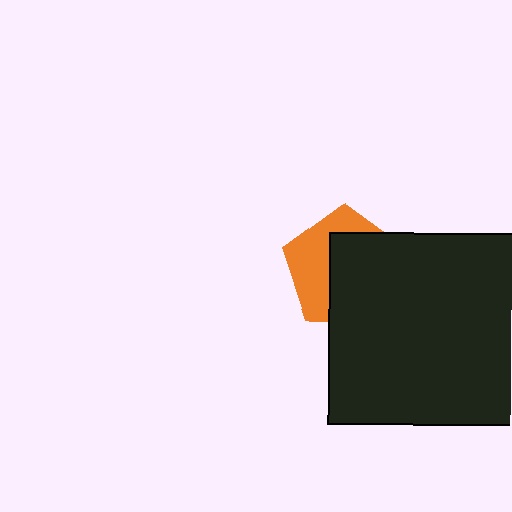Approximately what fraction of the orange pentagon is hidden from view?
Roughly 57% of the orange pentagon is hidden behind the black square.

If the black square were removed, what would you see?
You would see the complete orange pentagon.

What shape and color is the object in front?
The object in front is a black square.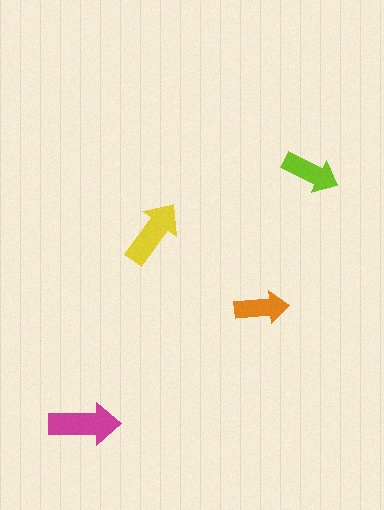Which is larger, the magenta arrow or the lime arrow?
The magenta one.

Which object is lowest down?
The magenta arrow is bottommost.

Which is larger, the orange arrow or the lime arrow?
The lime one.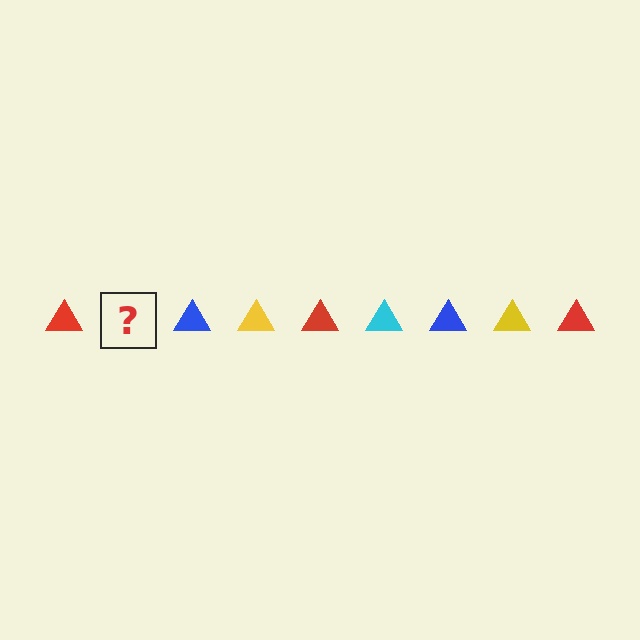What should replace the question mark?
The question mark should be replaced with a cyan triangle.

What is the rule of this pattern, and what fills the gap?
The rule is that the pattern cycles through red, cyan, blue, yellow triangles. The gap should be filled with a cyan triangle.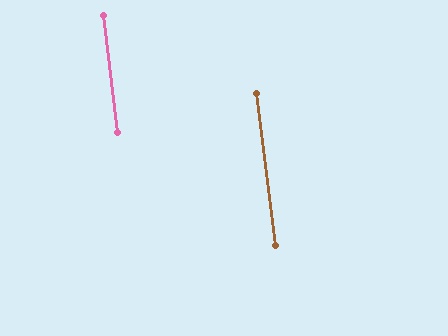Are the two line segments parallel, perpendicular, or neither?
Parallel — their directions differ by only 0.5°.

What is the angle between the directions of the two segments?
Approximately 0 degrees.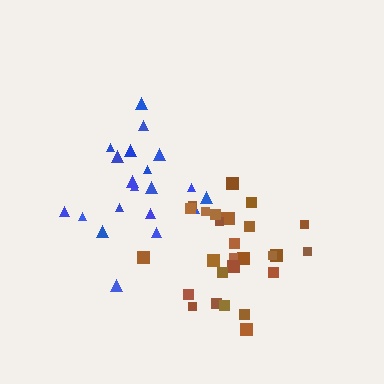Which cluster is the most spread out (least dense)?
Blue.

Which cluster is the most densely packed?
Brown.